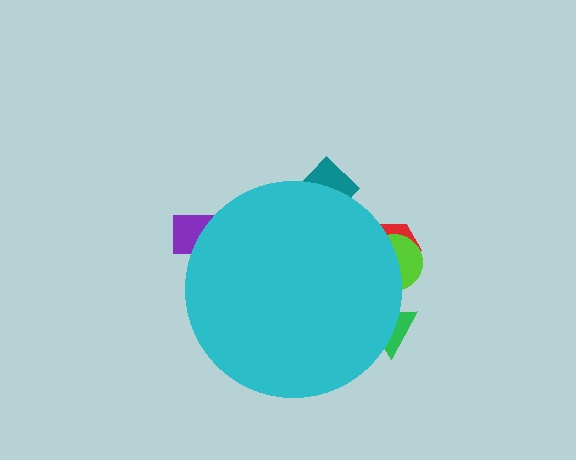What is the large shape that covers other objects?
A cyan circle.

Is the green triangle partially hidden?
Yes, the green triangle is partially hidden behind the cyan circle.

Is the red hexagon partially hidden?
Yes, the red hexagon is partially hidden behind the cyan circle.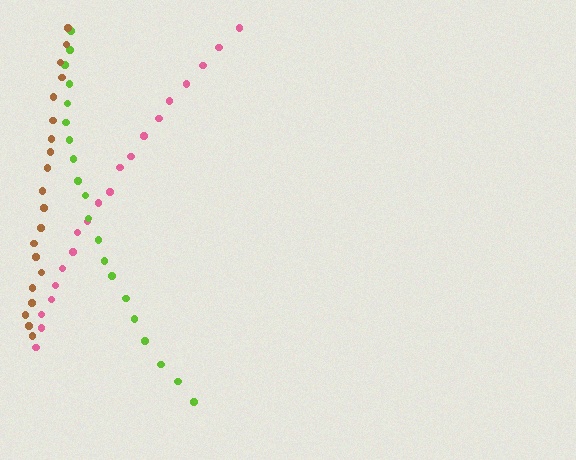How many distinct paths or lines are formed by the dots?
There are 3 distinct paths.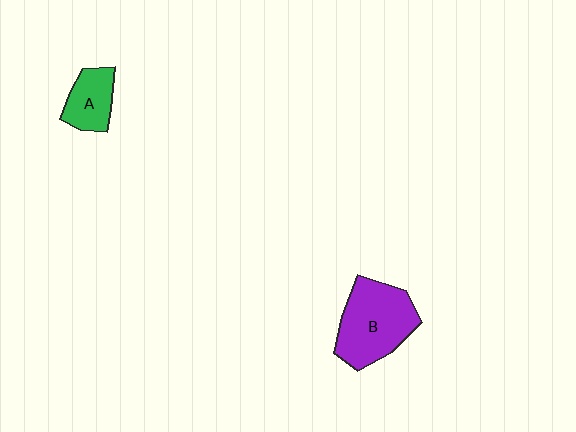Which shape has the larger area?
Shape B (purple).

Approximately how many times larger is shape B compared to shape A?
Approximately 2.0 times.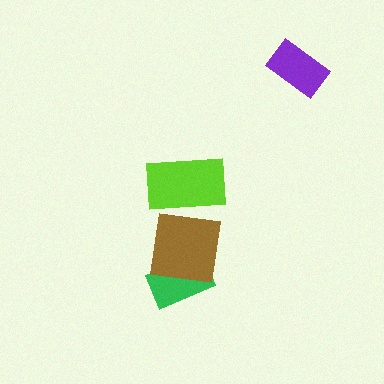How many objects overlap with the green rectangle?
1 object overlaps with the green rectangle.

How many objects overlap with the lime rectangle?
1 object overlaps with the lime rectangle.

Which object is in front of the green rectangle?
The brown square is in front of the green rectangle.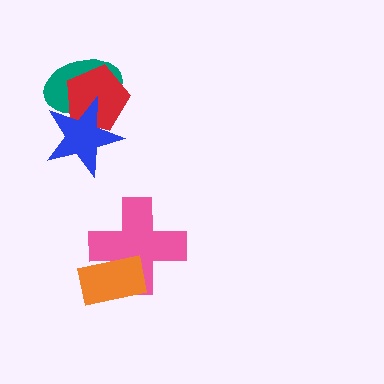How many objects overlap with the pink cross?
1 object overlaps with the pink cross.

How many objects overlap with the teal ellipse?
2 objects overlap with the teal ellipse.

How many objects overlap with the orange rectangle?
1 object overlaps with the orange rectangle.